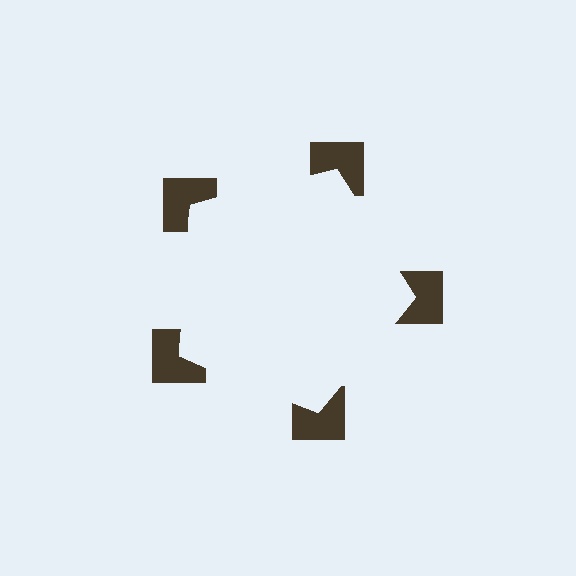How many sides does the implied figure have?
5 sides.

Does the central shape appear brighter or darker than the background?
It typically appears slightly brighter than the background, even though no actual brightness change is drawn.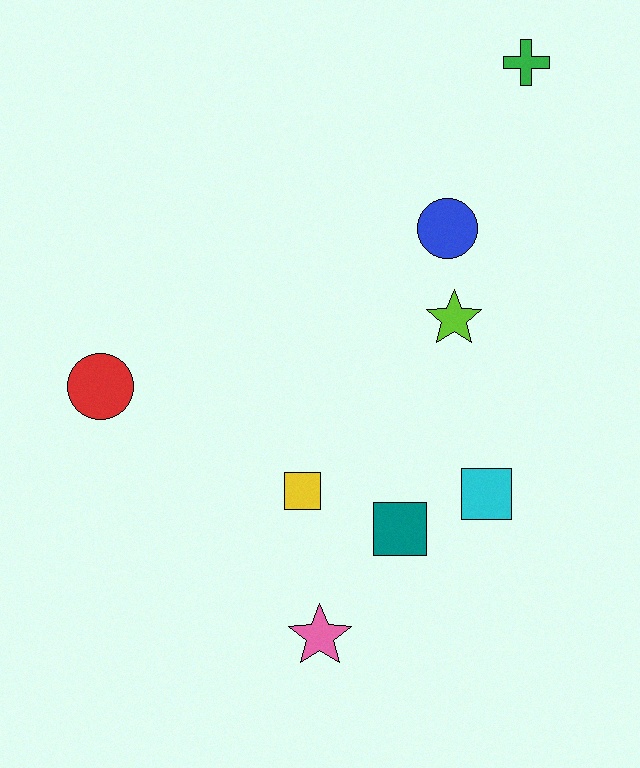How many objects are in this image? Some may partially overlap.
There are 8 objects.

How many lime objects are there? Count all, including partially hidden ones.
There is 1 lime object.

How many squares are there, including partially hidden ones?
There are 3 squares.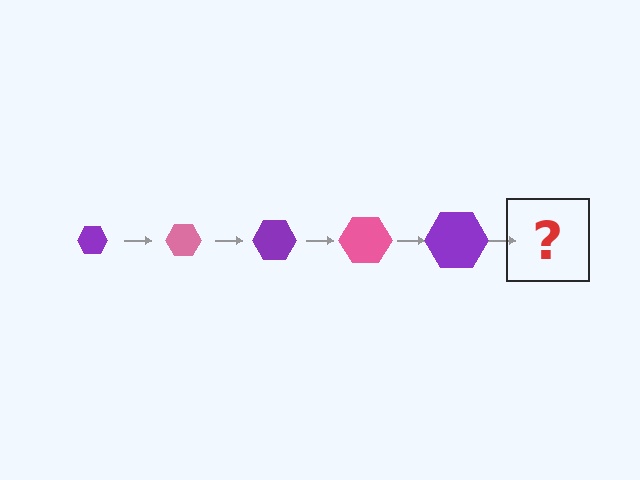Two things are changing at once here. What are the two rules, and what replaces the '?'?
The two rules are that the hexagon grows larger each step and the color cycles through purple and pink. The '?' should be a pink hexagon, larger than the previous one.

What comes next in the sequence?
The next element should be a pink hexagon, larger than the previous one.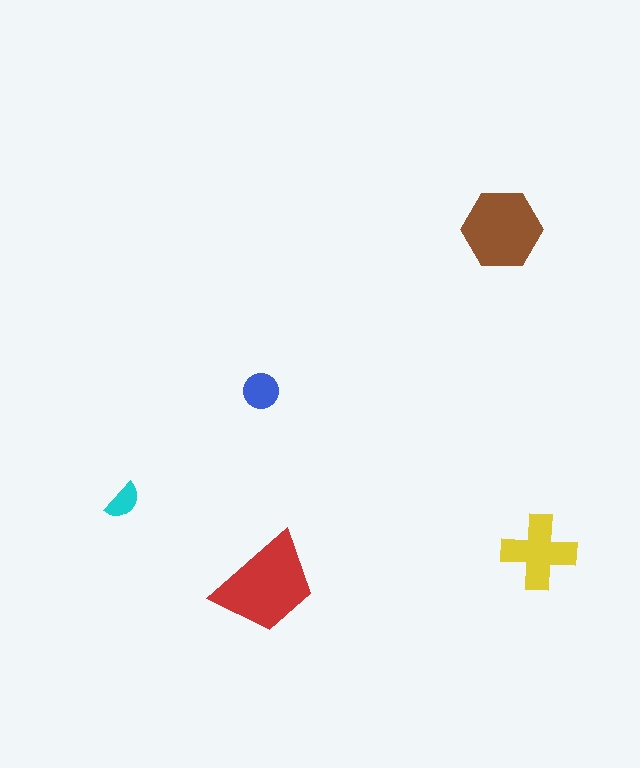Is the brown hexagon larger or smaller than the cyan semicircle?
Larger.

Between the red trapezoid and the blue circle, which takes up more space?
The red trapezoid.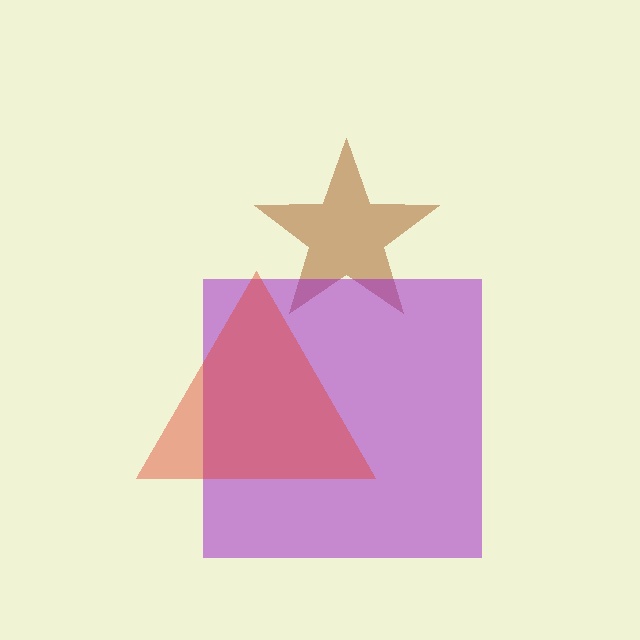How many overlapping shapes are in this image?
There are 3 overlapping shapes in the image.